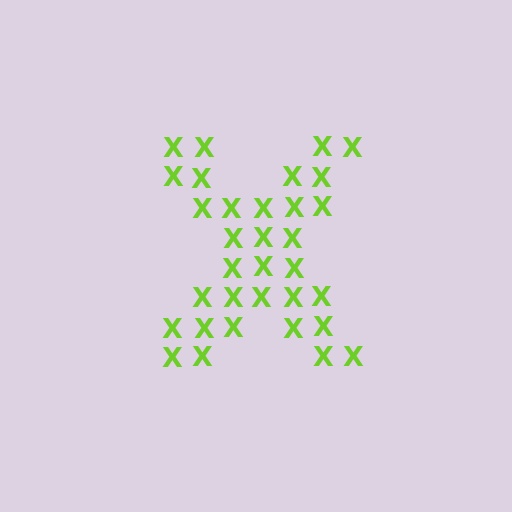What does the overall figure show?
The overall figure shows the letter X.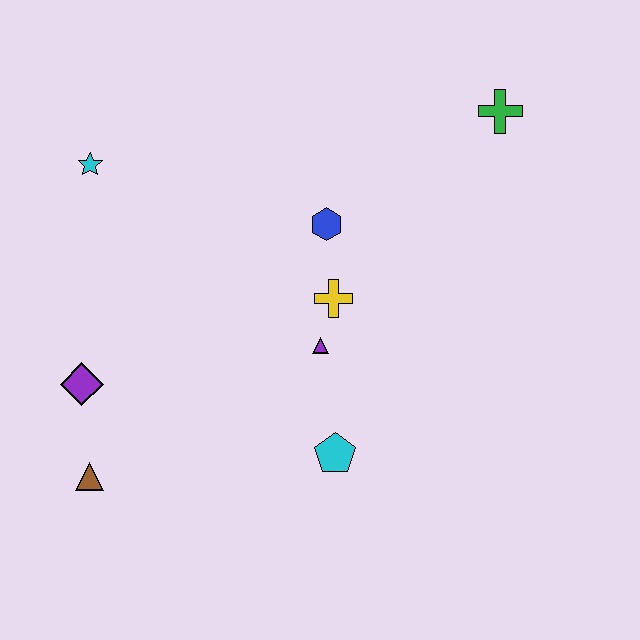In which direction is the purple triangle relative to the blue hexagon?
The purple triangle is below the blue hexagon.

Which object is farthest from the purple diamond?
The green cross is farthest from the purple diamond.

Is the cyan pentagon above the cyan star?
No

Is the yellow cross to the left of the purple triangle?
No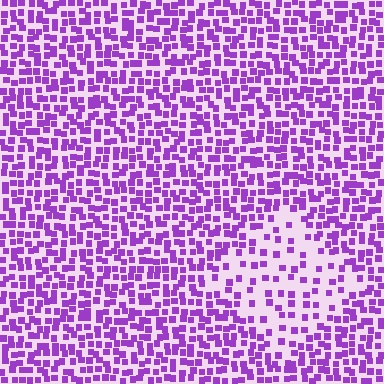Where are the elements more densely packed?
The elements are more densely packed outside the diamond boundary.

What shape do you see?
I see a diamond.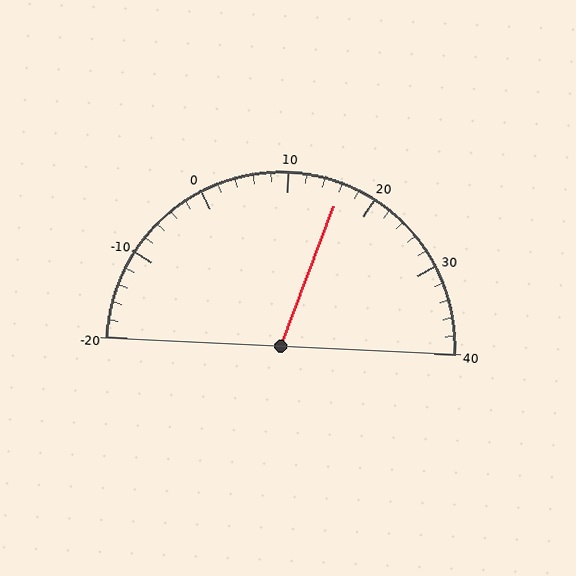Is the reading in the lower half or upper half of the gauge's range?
The reading is in the upper half of the range (-20 to 40).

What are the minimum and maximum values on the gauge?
The gauge ranges from -20 to 40.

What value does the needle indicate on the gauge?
The needle indicates approximately 16.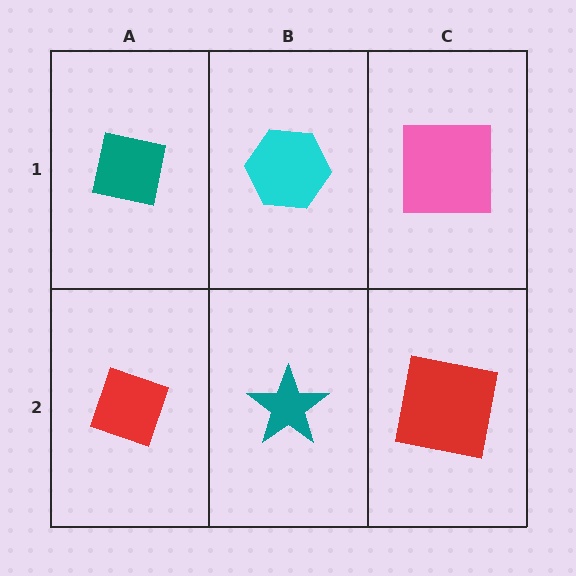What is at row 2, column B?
A teal star.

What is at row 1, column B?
A cyan hexagon.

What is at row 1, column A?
A teal square.